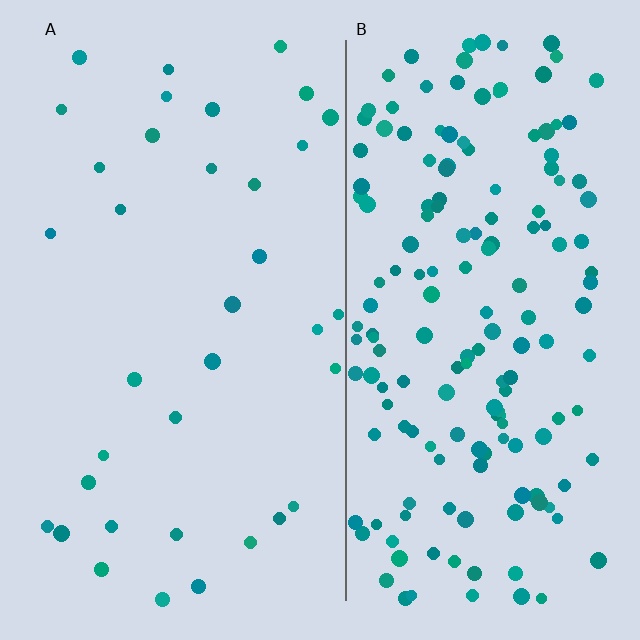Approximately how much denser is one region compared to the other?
Approximately 4.8× — region B over region A.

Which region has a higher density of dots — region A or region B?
B (the right).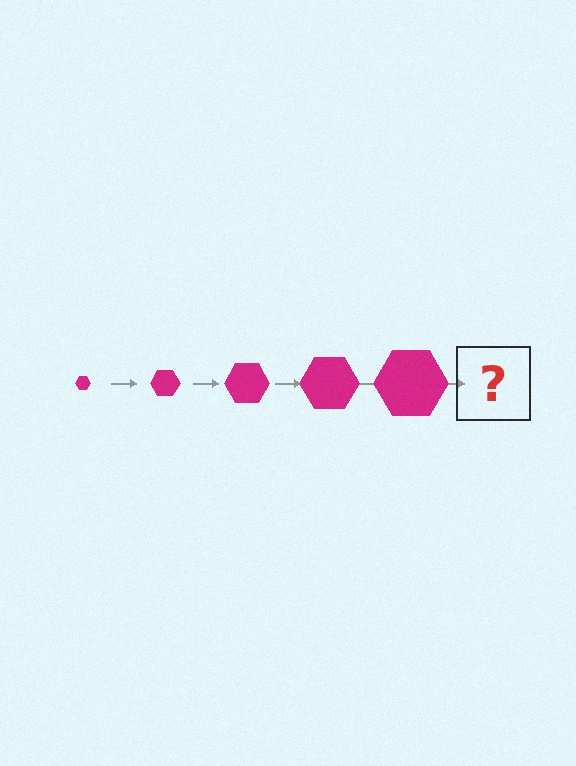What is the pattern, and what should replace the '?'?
The pattern is that the hexagon gets progressively larger each step. The '?' should be a magenta hexagon, larger than the previous one.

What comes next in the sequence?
The next element should be a magenta hexagon, larger than the previous one.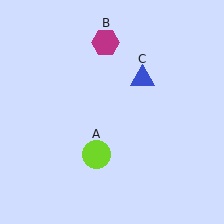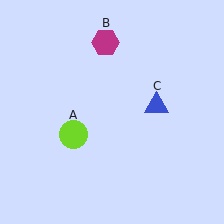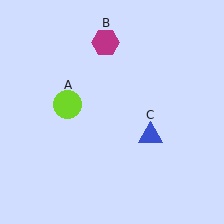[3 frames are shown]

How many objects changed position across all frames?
2 objects changed position: lime circle (object A), blue triangle (object C).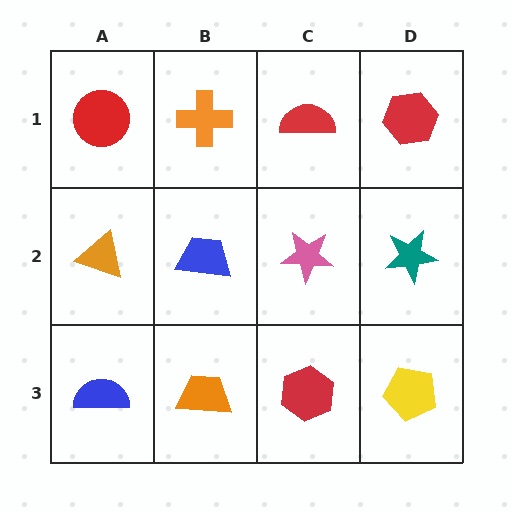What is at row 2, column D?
A teal star.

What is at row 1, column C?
A red semicircle.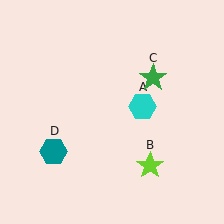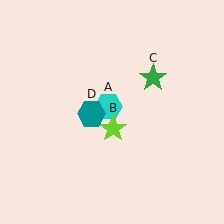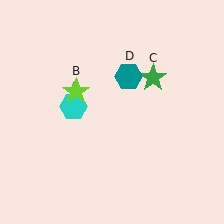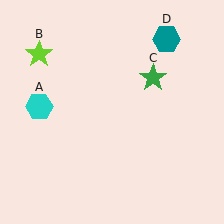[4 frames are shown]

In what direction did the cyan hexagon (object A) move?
The cyan hexagon (object A) moved left.